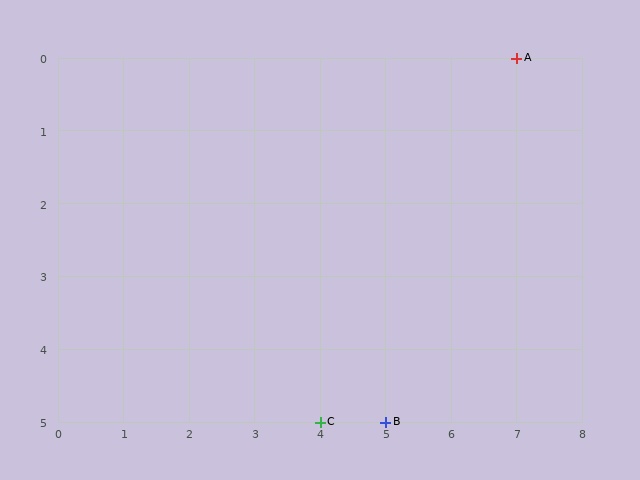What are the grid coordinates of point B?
Point B is at grid coordinates (5, 5).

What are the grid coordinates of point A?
Point A is at grid coordinates (7, 0).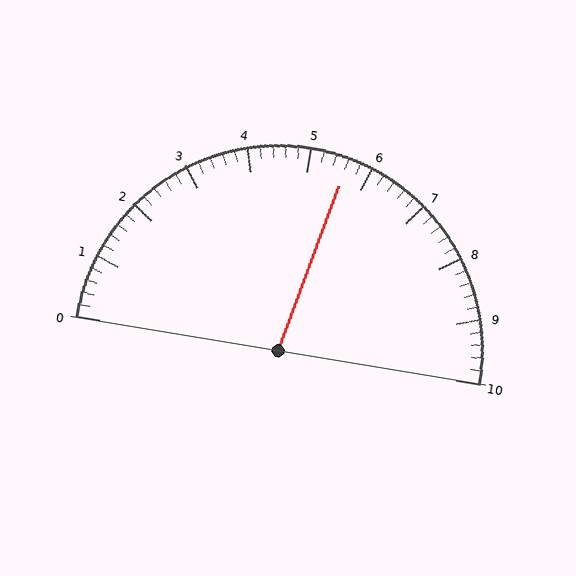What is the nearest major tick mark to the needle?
The nearest major tick mark is 6.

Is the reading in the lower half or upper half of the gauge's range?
The reading is in the upper half of the range (0 to 10).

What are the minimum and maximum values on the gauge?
The gauge ranges from 0 to 10.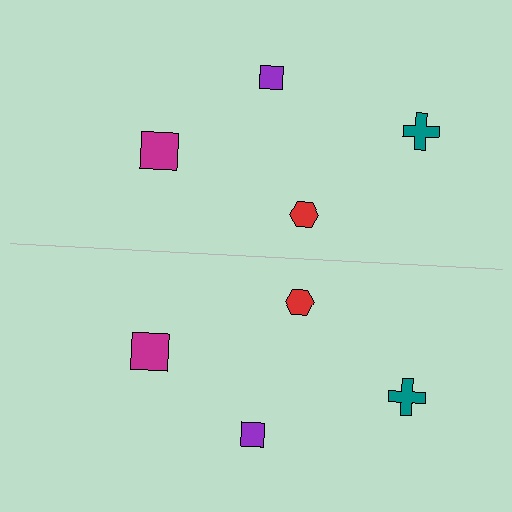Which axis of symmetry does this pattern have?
The pattern has a horizontal axis of symmetry running through the center of the image.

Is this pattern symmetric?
Yes, this pattern has bilateral (reflection) symmetry.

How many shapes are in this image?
There are 8 shapes in this image.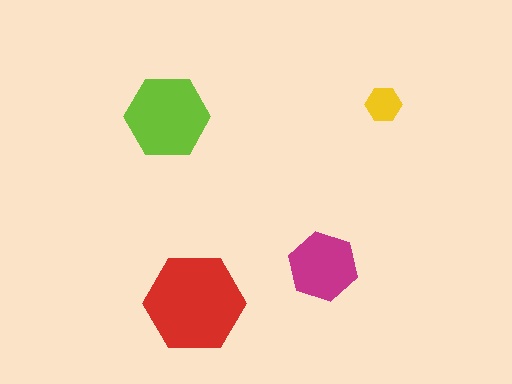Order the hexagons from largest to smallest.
the red one, the lime one, the magenta one, the yellow one.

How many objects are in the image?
There are 4 objects in the image.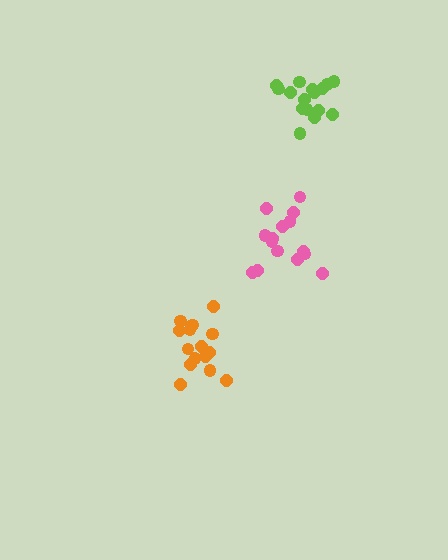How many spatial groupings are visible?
There are 3 spatial groupings.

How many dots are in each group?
Group 1: 16 dots, Group 2: 15 dots, Group 3: 15 dots (46 total).